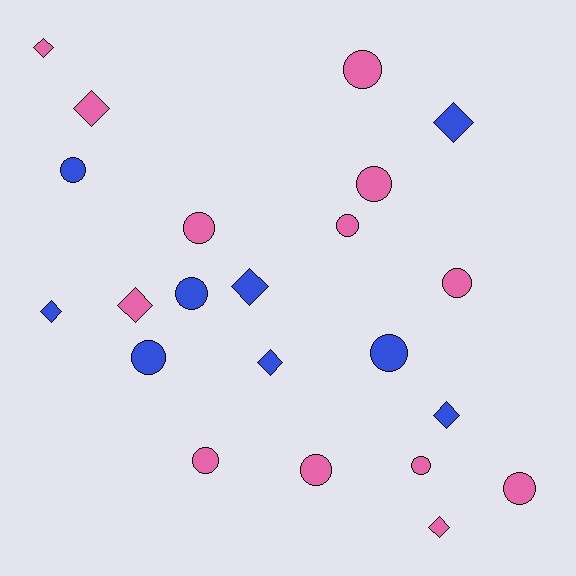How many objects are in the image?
There are 22 objects.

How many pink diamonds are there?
There are 4 pink diamonds.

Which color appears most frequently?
Pink, with 13 objects.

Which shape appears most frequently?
Circle, with 13 objects.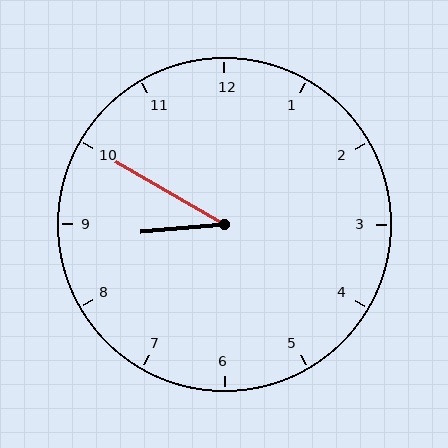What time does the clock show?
8:50.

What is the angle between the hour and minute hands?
Approximately 35 degrees.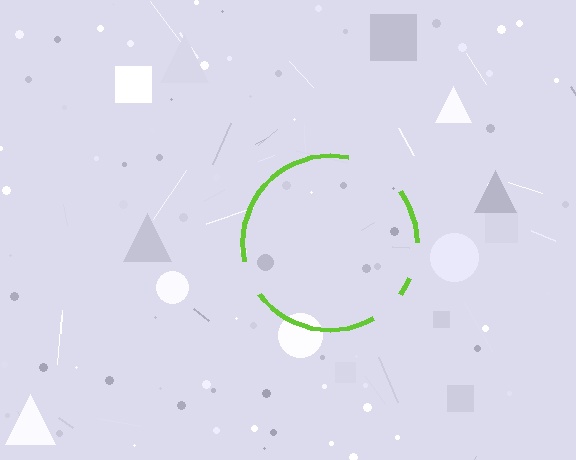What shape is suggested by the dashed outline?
The dashed outline suggests a circle.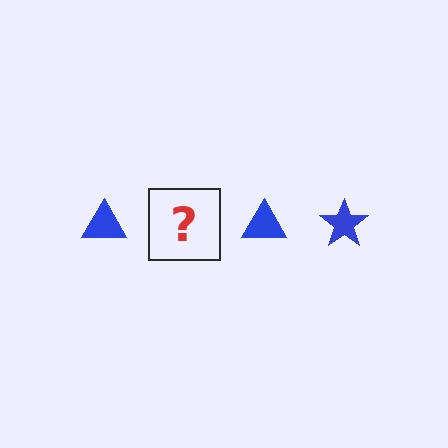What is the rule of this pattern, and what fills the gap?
The rule is that the pattern cycles through triangle, star shapes in blue. The gap should be filled with a blue star.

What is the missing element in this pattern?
The missing element is a blue star.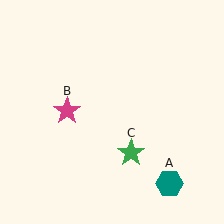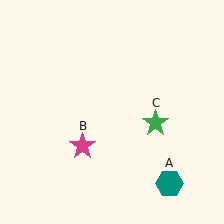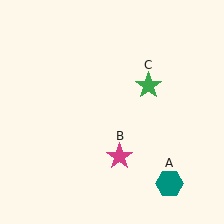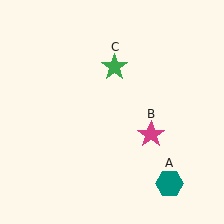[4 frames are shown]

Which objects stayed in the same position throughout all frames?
Teal hexagon (object A) remained stationary.